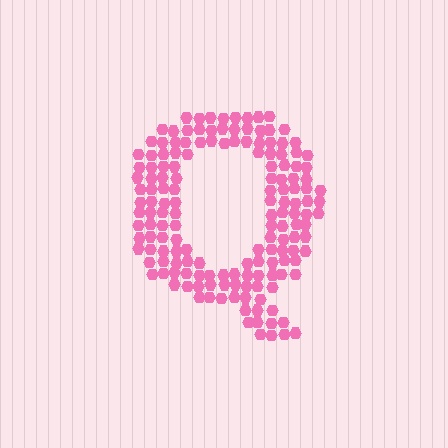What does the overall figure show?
The overall figure shows the letter Q.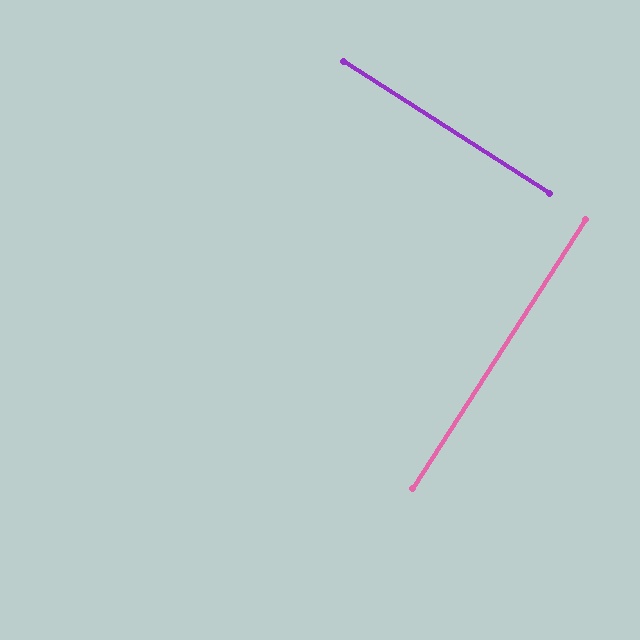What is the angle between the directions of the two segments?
Approximately 90 degrees.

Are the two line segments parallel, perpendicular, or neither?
Perpendicular — they meet at approximately 90°.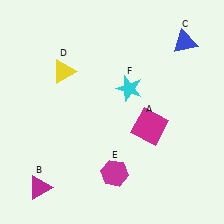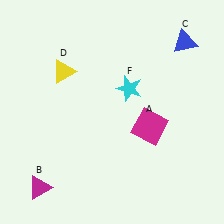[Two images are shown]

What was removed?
The magenta hexagon (E) was removed in Image 2.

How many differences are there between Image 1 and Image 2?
There is 1 difference between the two images.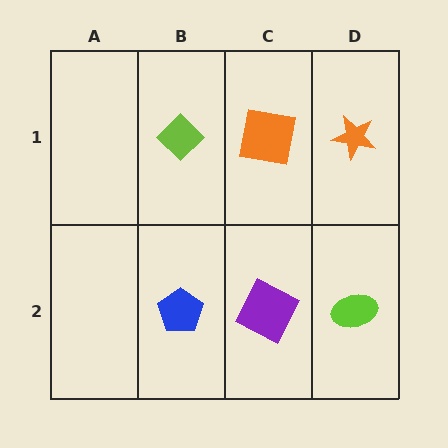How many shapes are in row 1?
3 shapes.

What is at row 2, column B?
A blue pentagon.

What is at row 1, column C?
An orange square.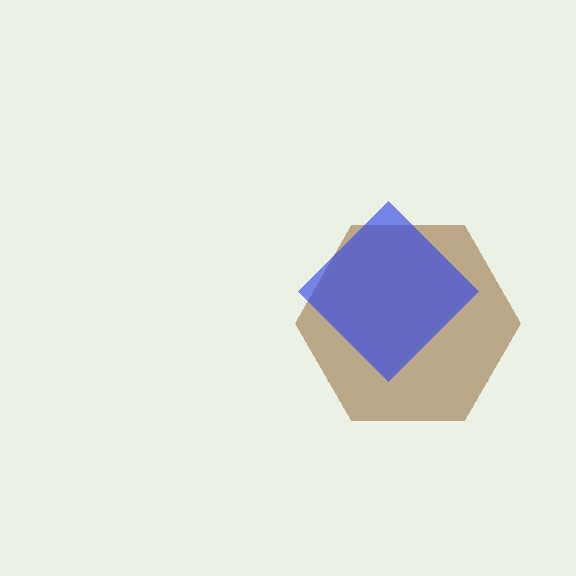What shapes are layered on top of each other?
The layered shapes are: a brown hexagon, a blue diamond.